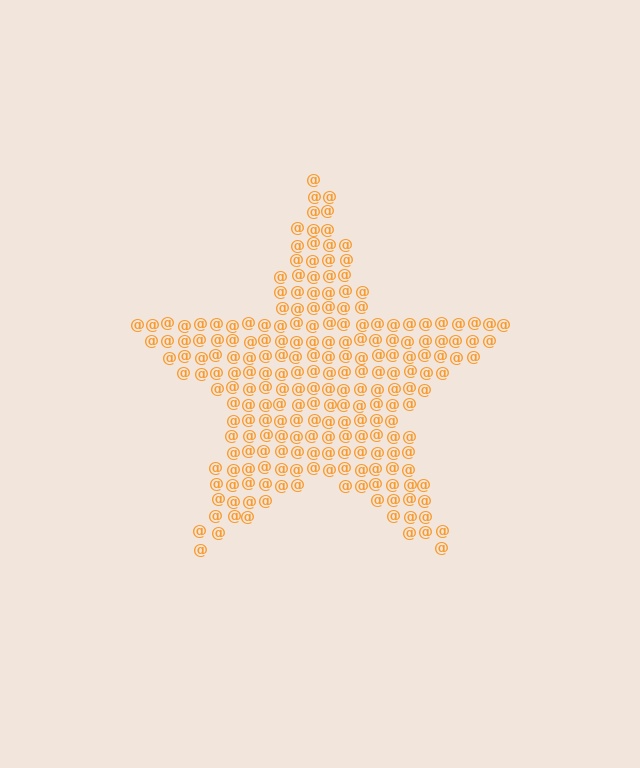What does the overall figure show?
The overall figure shows a star.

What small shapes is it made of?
It is made of small at signs.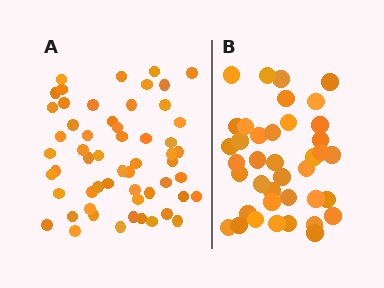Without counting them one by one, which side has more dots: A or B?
Region A (the left region) has more dots.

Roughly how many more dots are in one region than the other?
Region A has approximately 15 more dots than region B.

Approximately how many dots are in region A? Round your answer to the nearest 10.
About 60 dots. (The exact count is 56, which rounds to 60.)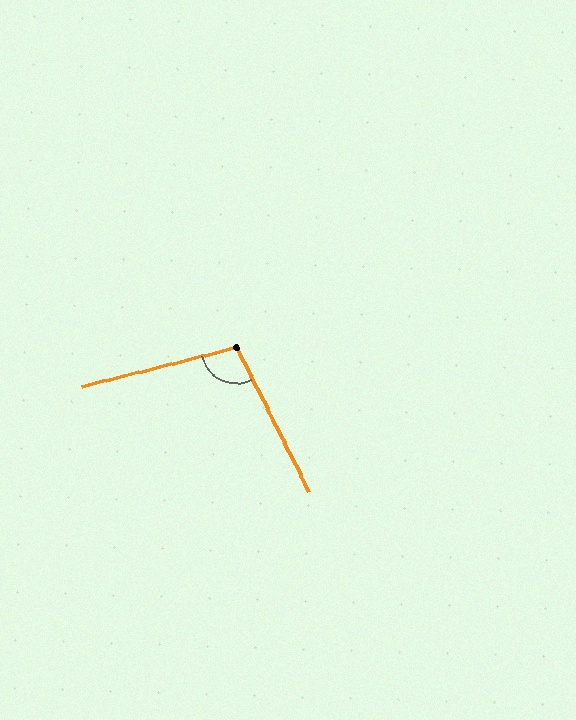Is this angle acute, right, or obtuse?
It is obtuse.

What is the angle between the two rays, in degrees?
Approximately 103 degrees.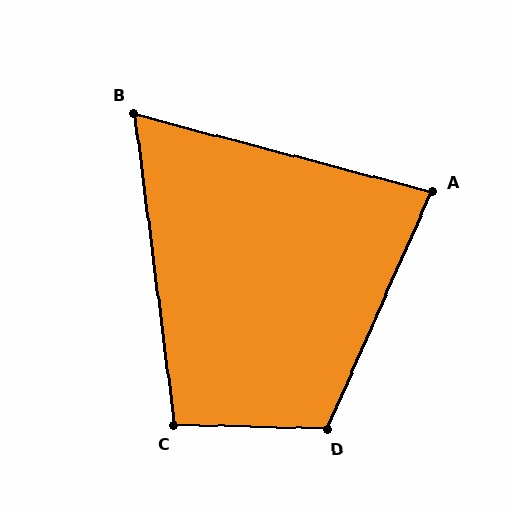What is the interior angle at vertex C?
Approximately 99 degrees (obtuse).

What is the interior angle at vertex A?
Approximately 81 degrees (acute).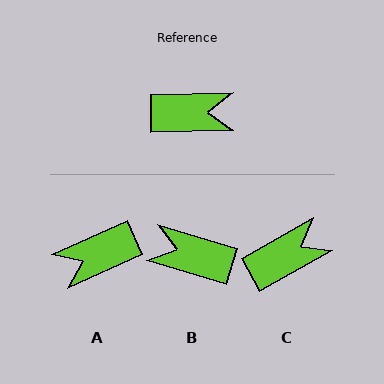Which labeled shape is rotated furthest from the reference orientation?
B, about 161 degrees away.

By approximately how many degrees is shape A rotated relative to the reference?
Approximately 157 degrees clockwise.